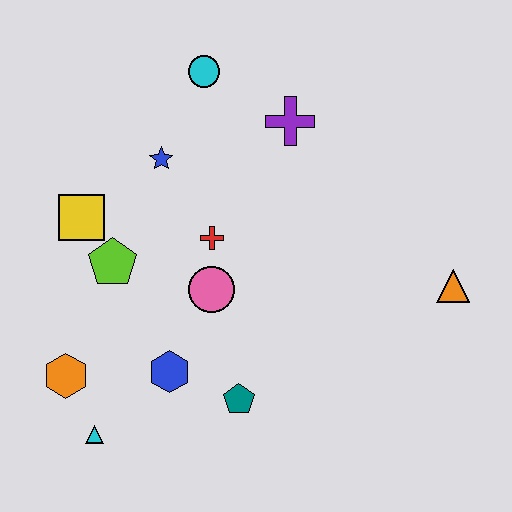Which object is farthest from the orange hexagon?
The orange triangle is farthest from the orange hexagon.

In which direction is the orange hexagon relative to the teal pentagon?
The orange hexagon is to the left of the teal pentagon.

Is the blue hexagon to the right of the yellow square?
Yes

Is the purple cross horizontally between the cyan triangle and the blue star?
No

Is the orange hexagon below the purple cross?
Yes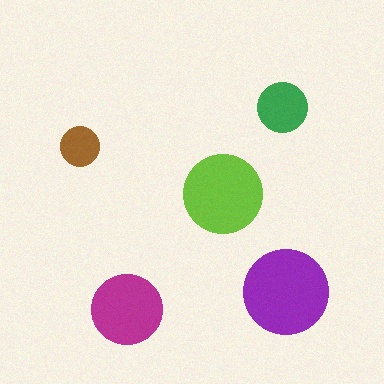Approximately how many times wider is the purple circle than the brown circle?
About 2 times wider.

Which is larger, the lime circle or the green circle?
The lime one.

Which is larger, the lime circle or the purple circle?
The purple one.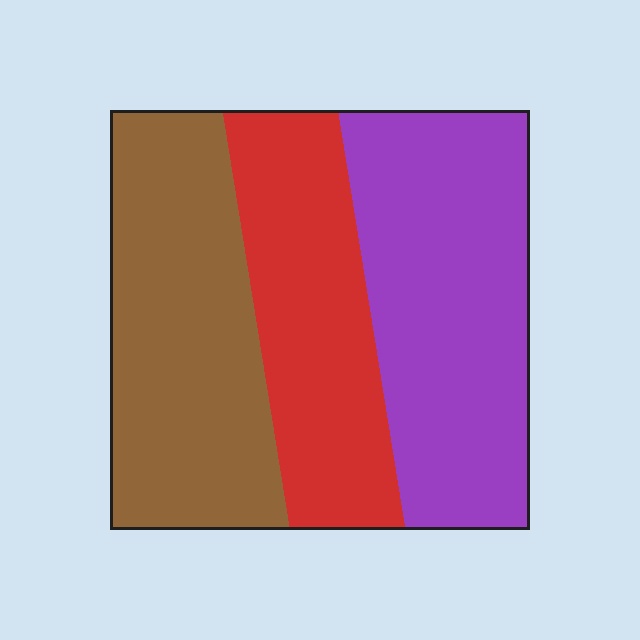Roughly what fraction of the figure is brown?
Brown takes up about one third (1/3) of the figure.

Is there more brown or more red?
Brown.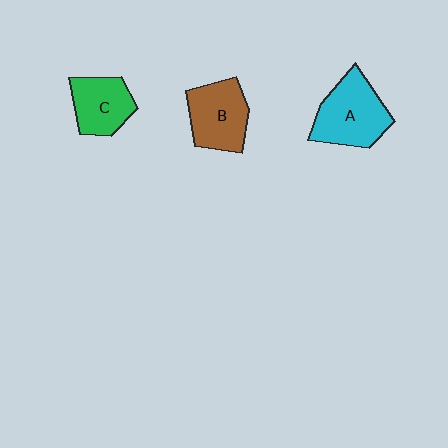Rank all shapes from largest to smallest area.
From largest to smallest: A (cyan), B (brown), C (green).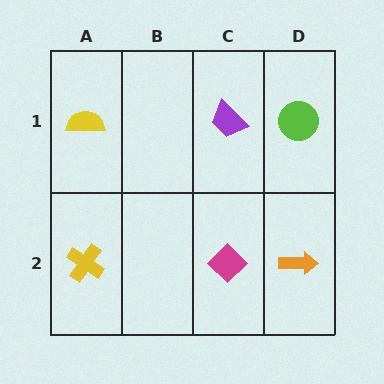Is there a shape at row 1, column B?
No, that cell is empty.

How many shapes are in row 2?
3 shapes.